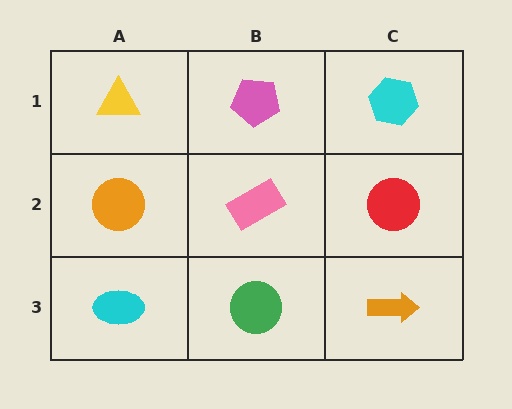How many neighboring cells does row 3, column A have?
2.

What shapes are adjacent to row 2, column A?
A yellow triangle (row 1, column A), a cyan ellipse (row 3, column A), a pink rectangle (row 2, column B).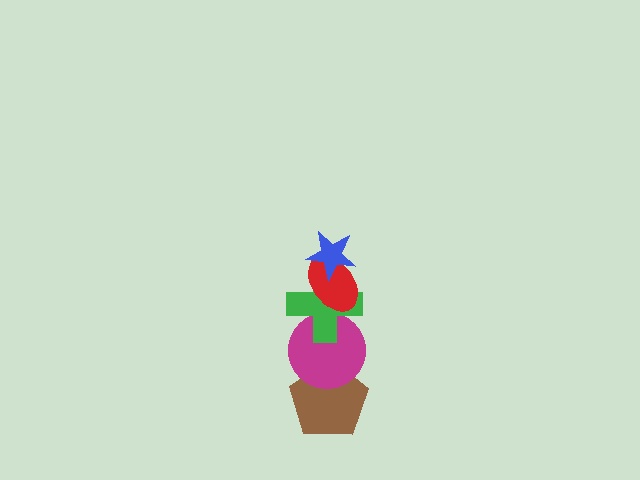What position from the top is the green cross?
The green cross is 3rd from the top.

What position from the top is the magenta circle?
The magenta circle is 4th from the top.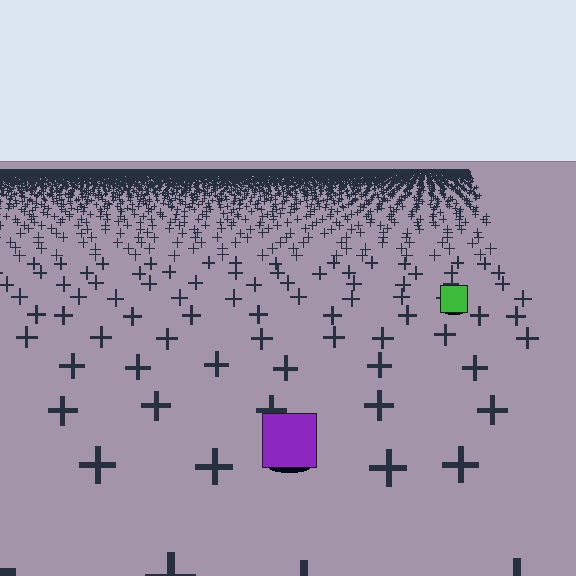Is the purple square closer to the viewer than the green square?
Yes. The purple square is closer — you can tell from the texture gradient: the ground texture is coarser near it.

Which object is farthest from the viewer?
The green square is farthest from the viewer. It appears smaller and the ground texture around it is denser.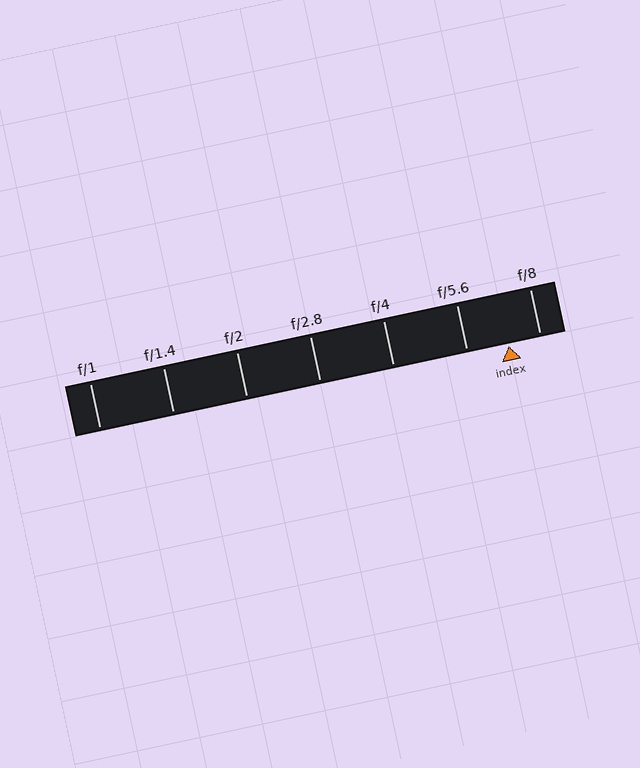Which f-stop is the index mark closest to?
The index mark is closest to f/8.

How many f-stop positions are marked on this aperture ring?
There are 7 f-stop positions marked.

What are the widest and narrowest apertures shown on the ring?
The widest aperture shown is f/1 and the narrowest is f/8.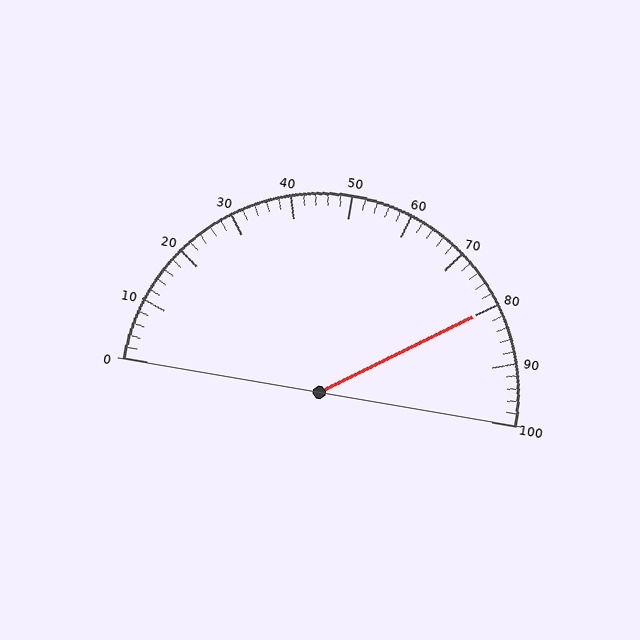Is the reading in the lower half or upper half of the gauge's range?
The reading is in the upper half of the range (0 to 100).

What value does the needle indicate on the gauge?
The needle indicates approximately 80.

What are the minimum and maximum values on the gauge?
The gauge ranges from 0 to 100.